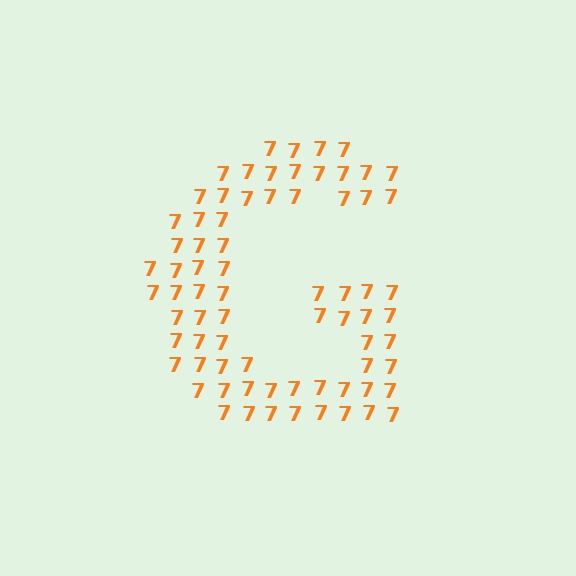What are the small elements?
The small elements are digit 7's.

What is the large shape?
The large shape is the letter G.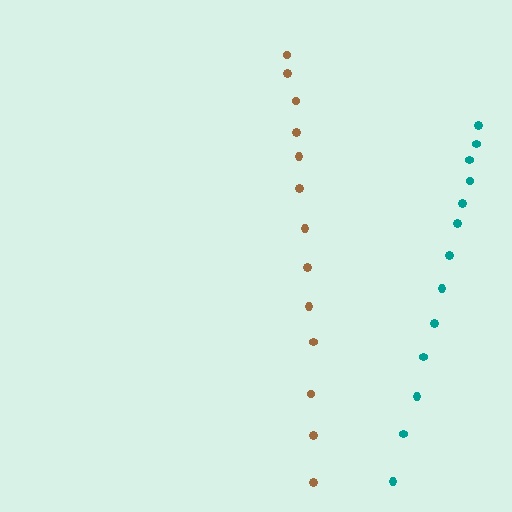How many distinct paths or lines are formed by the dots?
There are 2 distinct paths.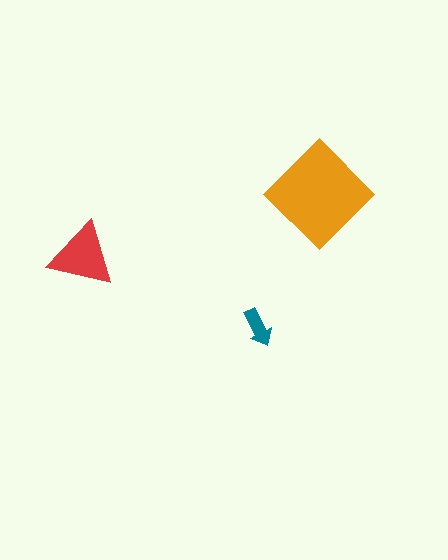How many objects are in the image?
There are 3 objects in the image.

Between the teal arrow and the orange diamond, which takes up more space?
The orange diamond.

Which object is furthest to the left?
The red triangle is leftmost.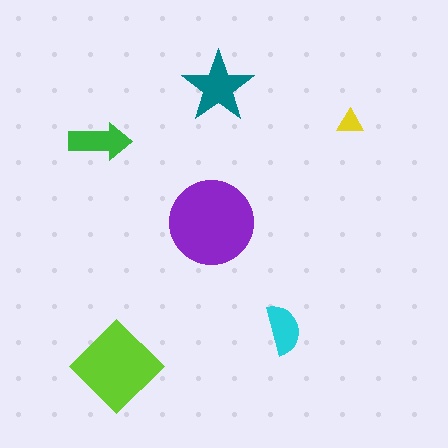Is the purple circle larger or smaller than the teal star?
Larger.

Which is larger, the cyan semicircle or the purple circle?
The purple circle.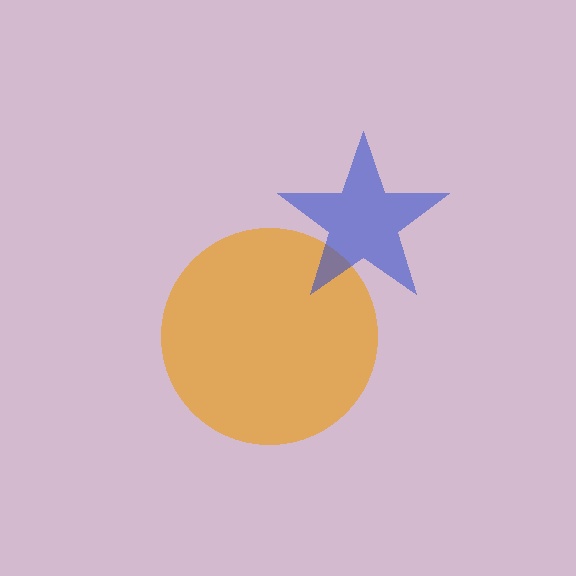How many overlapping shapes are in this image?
There are 2 overlapping shapes in the image.